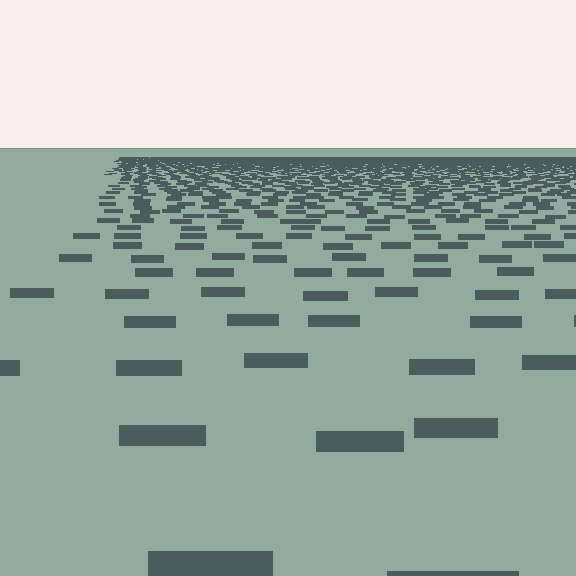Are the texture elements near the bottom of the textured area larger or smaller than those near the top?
Larger. Near the bottom, elements are closer to the viewer and appear at a bigger on-screen size.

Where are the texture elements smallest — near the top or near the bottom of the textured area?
Near the top.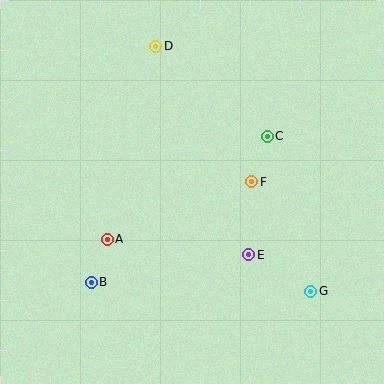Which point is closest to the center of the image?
Point F at (252, 182) is closest to the center.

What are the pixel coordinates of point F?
Point F is at (252, 182).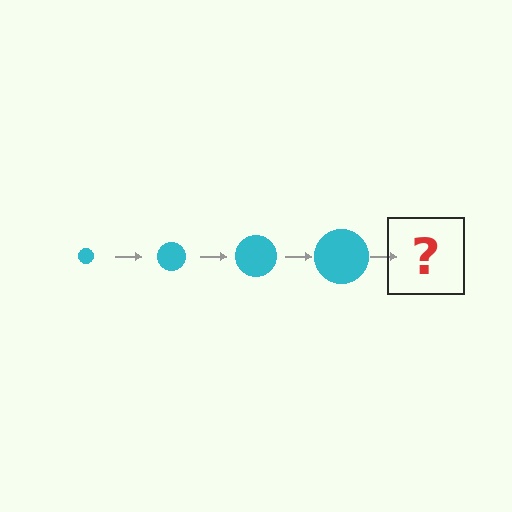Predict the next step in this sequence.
The next step is a cyan circle, larger than the previous one.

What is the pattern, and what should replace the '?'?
The pattern is that the circle gets progressively larger each step. The '?' should be a cyan circle, larger than the previous one.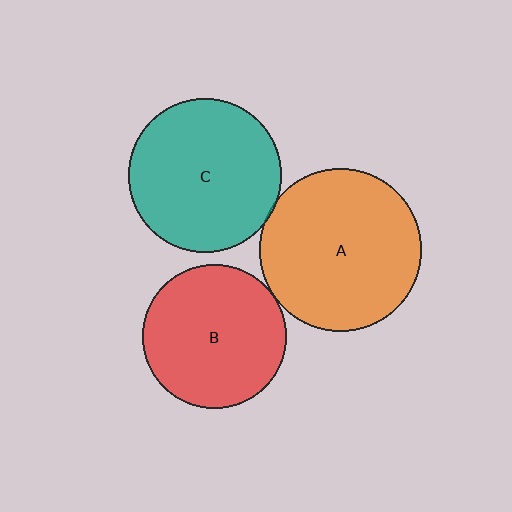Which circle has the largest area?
Circle A (orange).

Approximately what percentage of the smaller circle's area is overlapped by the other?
Approximately 5%.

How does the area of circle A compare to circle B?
Approximately 1.3 times.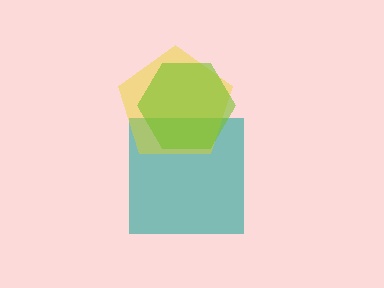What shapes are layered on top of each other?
The layered shapes are: a teal square, a yellow pentagon, a lime hexagon.